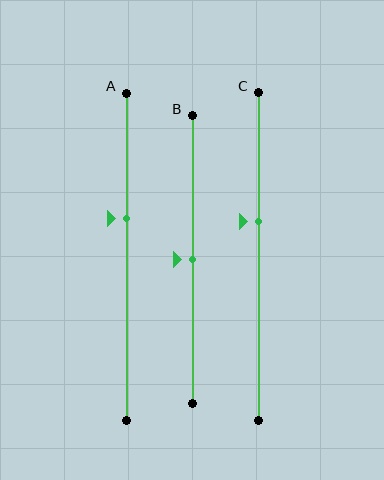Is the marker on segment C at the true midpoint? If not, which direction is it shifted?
No, the marker on segment C is shifted upward by about 11% of the segment length.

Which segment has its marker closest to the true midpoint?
Segment B has its marker closest to the true midpoint.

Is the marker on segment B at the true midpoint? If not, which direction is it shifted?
Yes, the marker on segment B is at the true midpoint.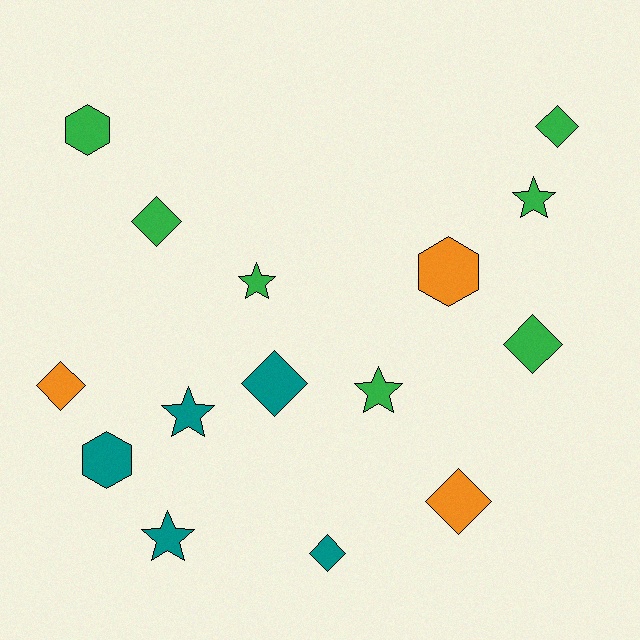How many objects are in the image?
There are 15 objects.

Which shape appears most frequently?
Diamond, with 7 objects.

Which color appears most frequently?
Green, with 7 objects.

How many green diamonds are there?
There are 3 green diamonds.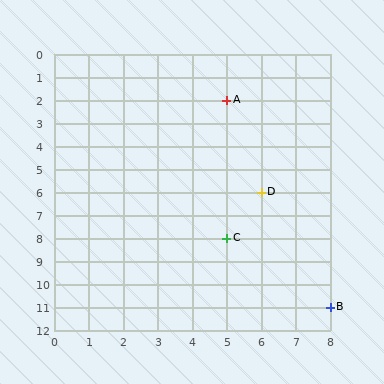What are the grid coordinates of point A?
Point A is at grid coordinates (5, 2).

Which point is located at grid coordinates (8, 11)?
Point B is at (8, 11).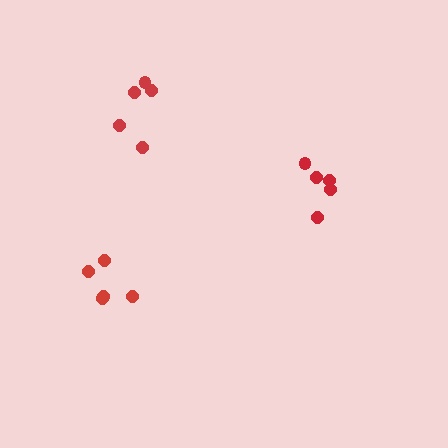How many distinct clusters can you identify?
There are 3 distinct clusters.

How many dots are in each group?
Group 1: 5 dots, Group 2: 5 dots, Group 3: 5 dots (15 total).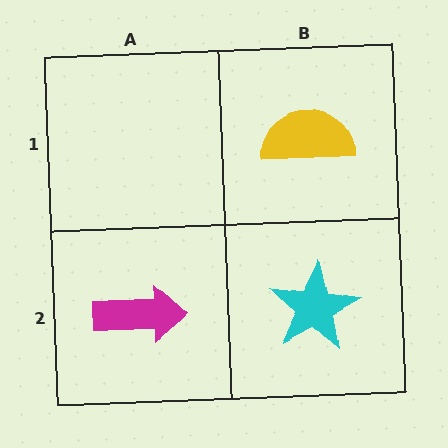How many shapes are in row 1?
1 shape.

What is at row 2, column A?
A magenta arrow.